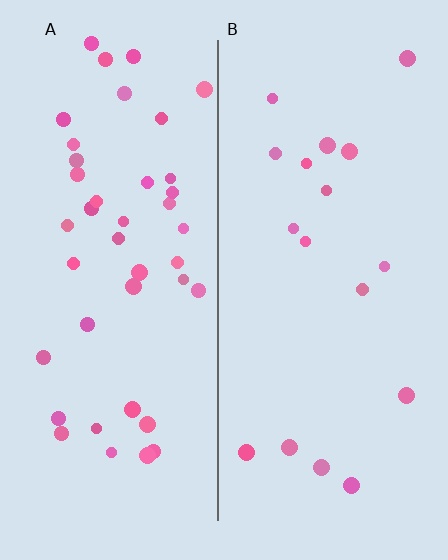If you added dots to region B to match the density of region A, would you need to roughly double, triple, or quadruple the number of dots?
Approximately double.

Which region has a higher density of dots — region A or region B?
A (the left).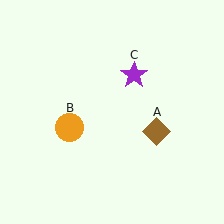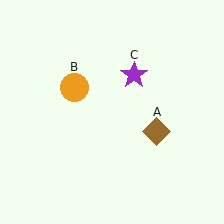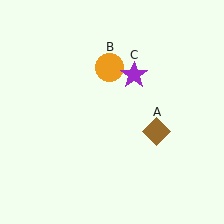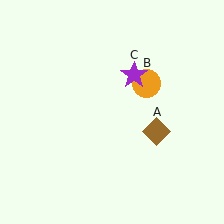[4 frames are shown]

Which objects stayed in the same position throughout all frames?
Brown diamond (object A) and purple star (object C) remained stationary.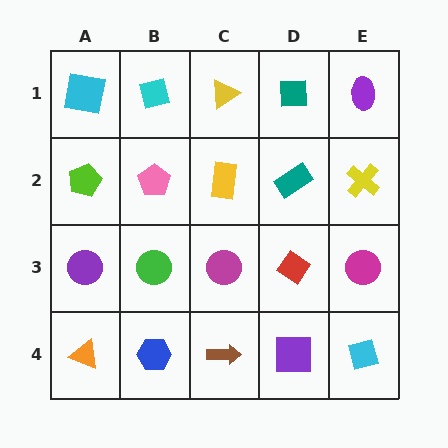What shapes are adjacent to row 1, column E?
A yellow cross (row 2, column E), a teal square (row 1, column D).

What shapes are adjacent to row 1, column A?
A lime pentagon (row 2, column A), a cyan square (row 1, column B).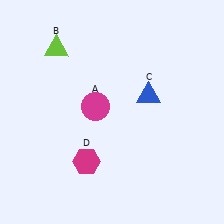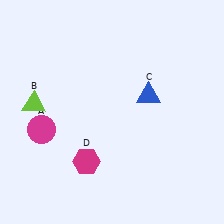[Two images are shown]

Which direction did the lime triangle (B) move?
The lime triangle (B) moved down.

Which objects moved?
The objects that moved are: the magenta circle (A), the lime triangle (B).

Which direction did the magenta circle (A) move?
The magenta circle (A) moved left.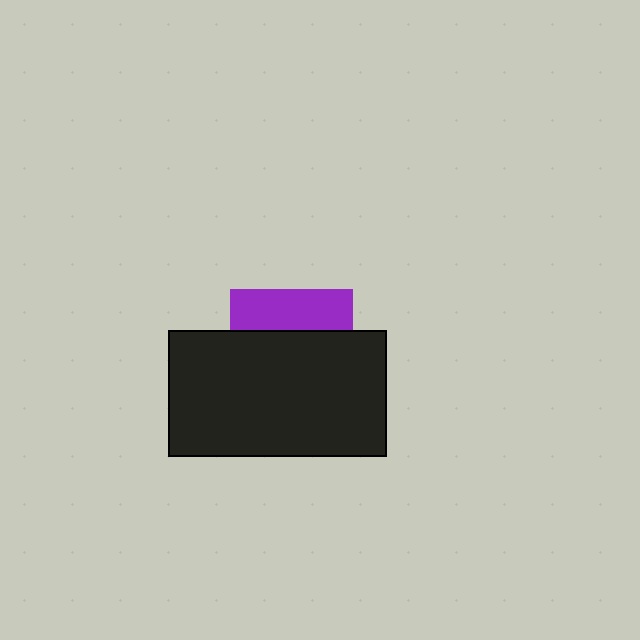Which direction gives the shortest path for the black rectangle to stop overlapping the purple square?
Moving down gives the shortest separation.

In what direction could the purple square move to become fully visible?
The purple square could move up. That would shift it out from behind the black rectangle entirely.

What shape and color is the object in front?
The object in front is a black rectangle.